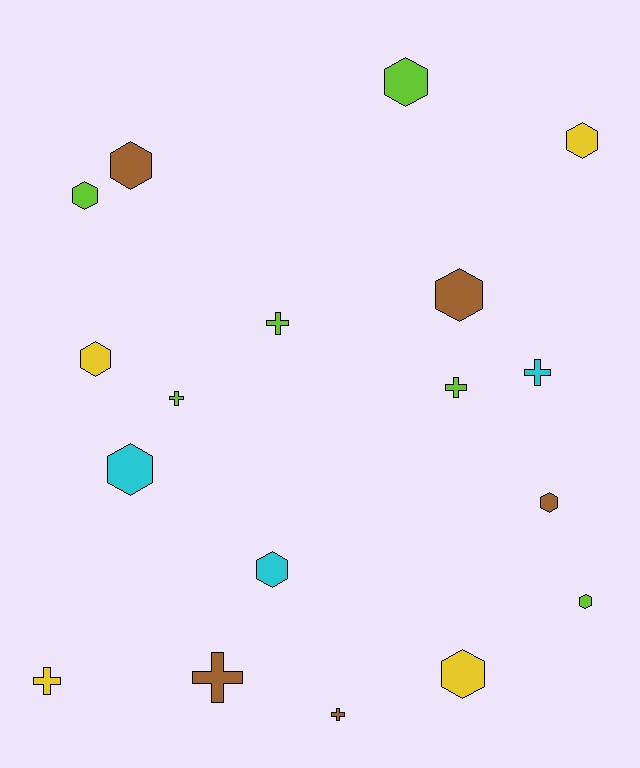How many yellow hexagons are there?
There are 3 yellow hexagons.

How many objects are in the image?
There are 18 objects.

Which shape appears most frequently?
Hexagon, with 11 objects.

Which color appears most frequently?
Lime, with 6 objects.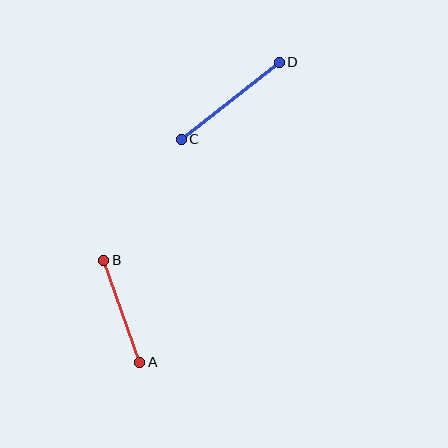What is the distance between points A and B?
The distance is approximately 108 pixels.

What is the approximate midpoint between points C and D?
The midpoint is at approximately (230, 101) pixels.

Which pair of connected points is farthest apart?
Points C and D are farthest apart.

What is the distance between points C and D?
The distance is approximately 125 pixels.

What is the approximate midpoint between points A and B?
The midpoint is at approximately (122, 311) pixels.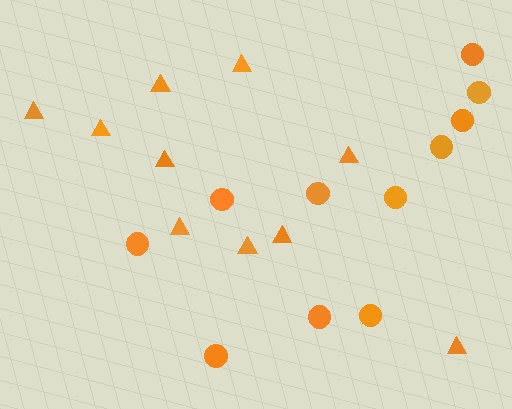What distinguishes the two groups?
There are 2 groups: one group of triangles (10) and one group of circles (11).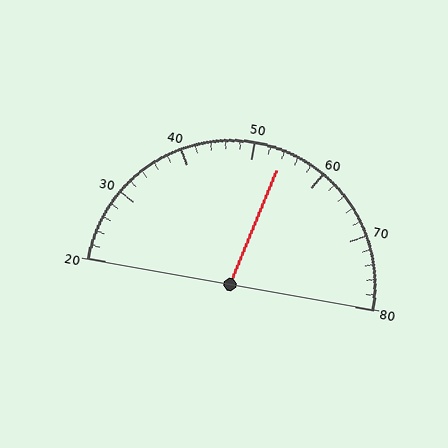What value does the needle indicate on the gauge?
The needle indicates approximately 54.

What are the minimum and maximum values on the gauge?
The gauge ranges from 20 to 80.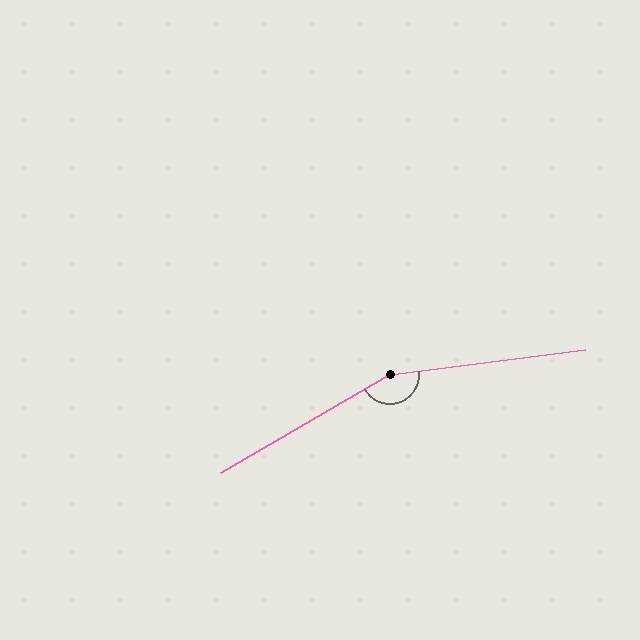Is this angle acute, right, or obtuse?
It is obtuse.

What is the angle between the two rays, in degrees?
Approximately 157 degrees.